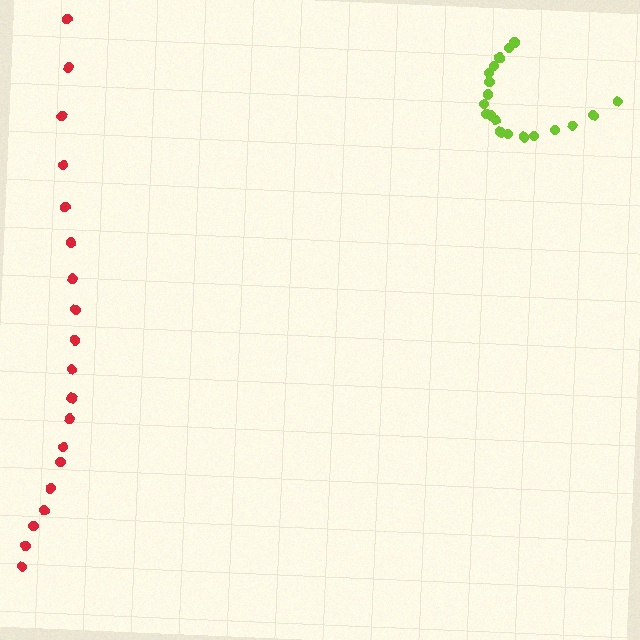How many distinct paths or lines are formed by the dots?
There are 2 distinct paths.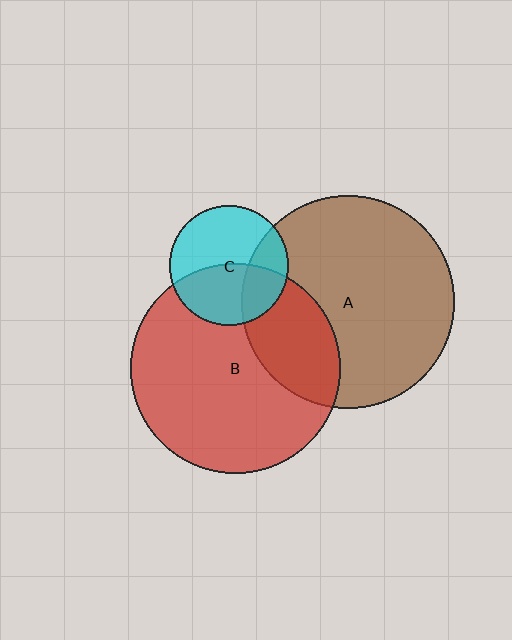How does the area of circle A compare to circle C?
Approximately 3.2 times.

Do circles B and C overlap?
Yes.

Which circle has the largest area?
Circle A (brown).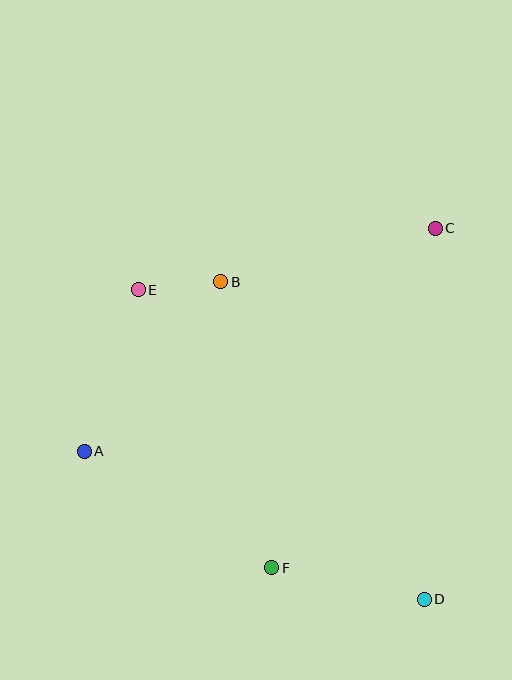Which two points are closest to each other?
Points B and E are closest to each other.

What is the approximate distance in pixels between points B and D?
The distance between B and D is approximately 377 pixels.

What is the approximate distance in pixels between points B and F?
The distance between B and F is approximately 291 pixels.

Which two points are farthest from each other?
Points D and E are farthest from each other.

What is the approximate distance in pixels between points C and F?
The distance between C and F is approximately 377 pixels.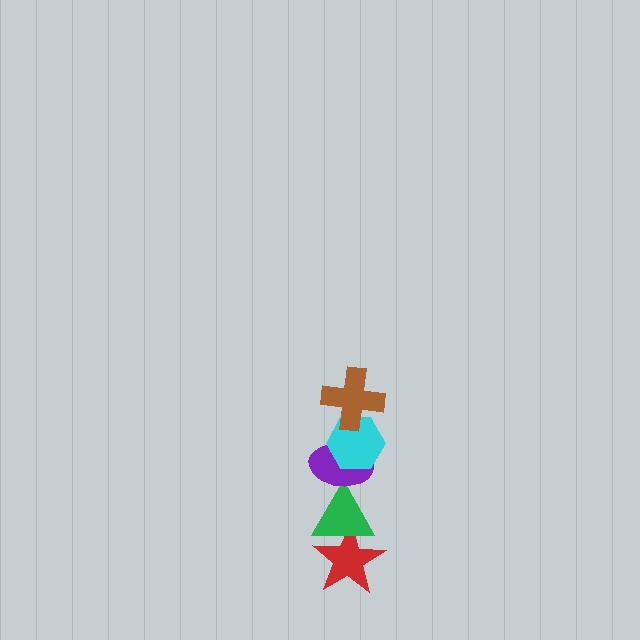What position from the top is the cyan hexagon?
The cyan hexagon is 2nd from the top.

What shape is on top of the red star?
The green triangle is on top of the red star.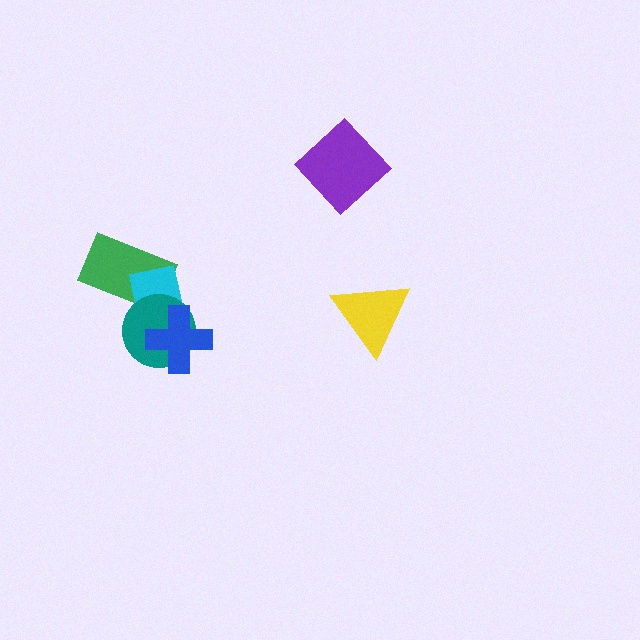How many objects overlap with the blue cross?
2 objects overlap with the blue cross.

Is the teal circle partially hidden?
Yes, it is partially covered by another shape.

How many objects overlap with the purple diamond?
0 objects overlap with the purple diamond.